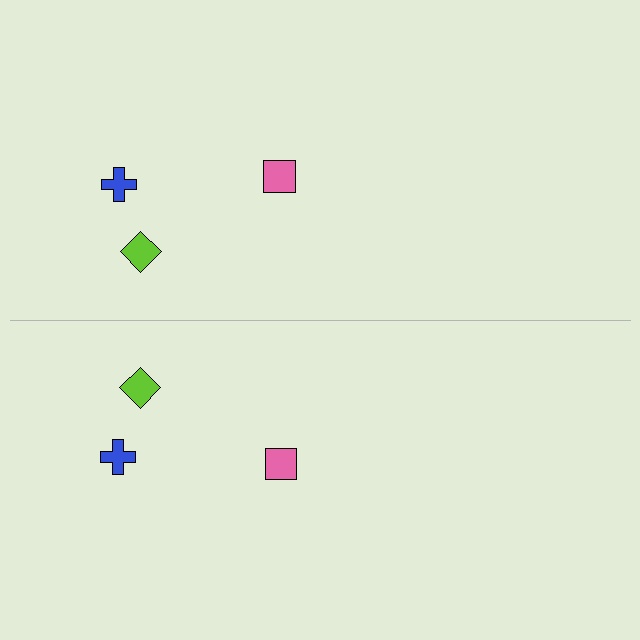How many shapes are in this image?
There are 6 shapes in this image.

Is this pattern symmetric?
Yes, this pattern has bilateral (reflection) symmetry.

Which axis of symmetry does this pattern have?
The pattern has a horizontal axis of symmetry running through the center of the image.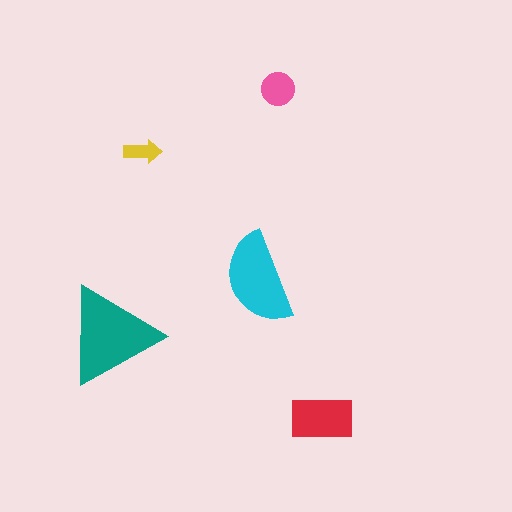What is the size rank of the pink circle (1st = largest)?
4th.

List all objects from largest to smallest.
The teal triangle, the cyan semicircle, the red rectangle, the pink circle, the yellow arrow.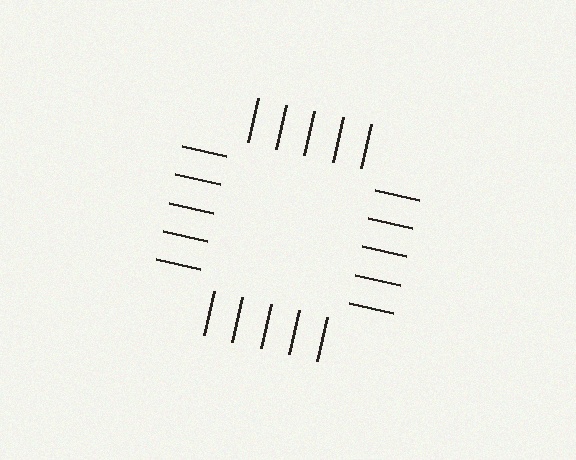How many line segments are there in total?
20 — 5 along each of the 4 edges.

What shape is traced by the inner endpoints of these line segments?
An illusory square — the line segments terminate on its edges but no continuous stroke is drawn.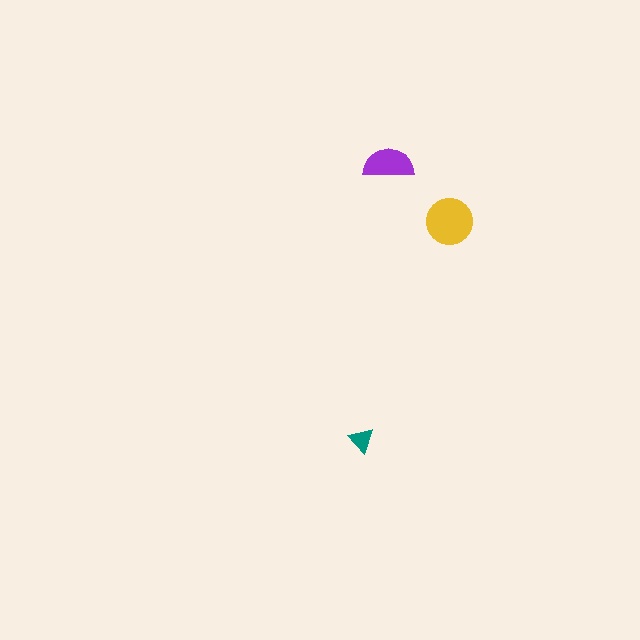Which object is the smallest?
The teal triangle.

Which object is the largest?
The yellow circle.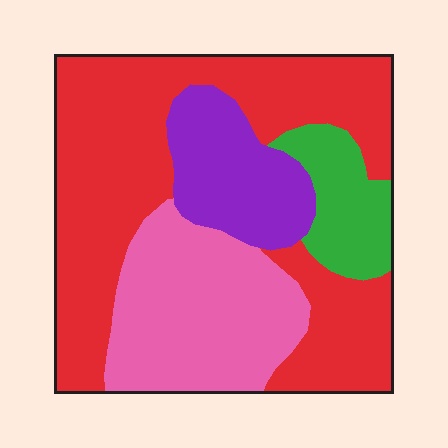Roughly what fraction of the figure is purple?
Purple covers around 15% of the figure.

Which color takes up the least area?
Green, at roughly 10%.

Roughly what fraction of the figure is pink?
Pink takes up between a sixth and a third of the figure.